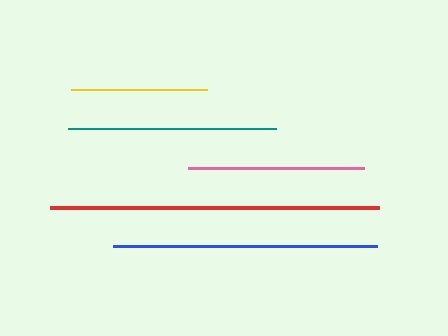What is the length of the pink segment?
The pink segment is approximately 176 pixels long.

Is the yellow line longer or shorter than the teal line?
The teal line is longer than the yellow line.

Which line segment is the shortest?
The yellow line is the shortest at approximately 136 pixels.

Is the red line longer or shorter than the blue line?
The red line is longer than the blue line.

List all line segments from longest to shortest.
From longest to shortest: red, blue, teal, pink, yellow.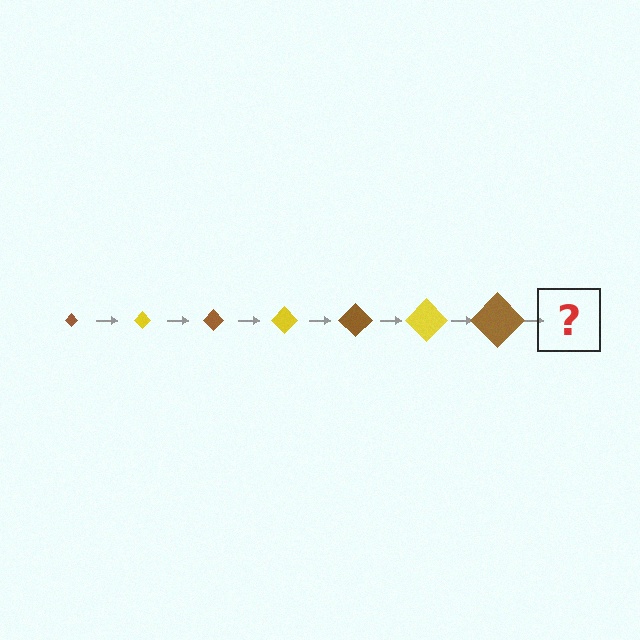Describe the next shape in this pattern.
It should be a yellow diamond, larger than the previous one.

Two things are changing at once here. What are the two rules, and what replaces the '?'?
The two rules are that the diamond grows larger each step and the color cycles through brown and yellow. The '?' should be a yellow diamond, larger than the previous one.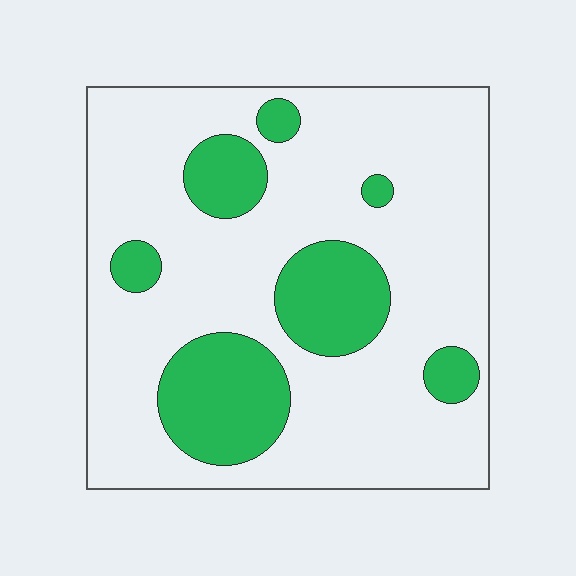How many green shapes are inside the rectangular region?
7.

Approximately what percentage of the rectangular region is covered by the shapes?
Approximately 25%.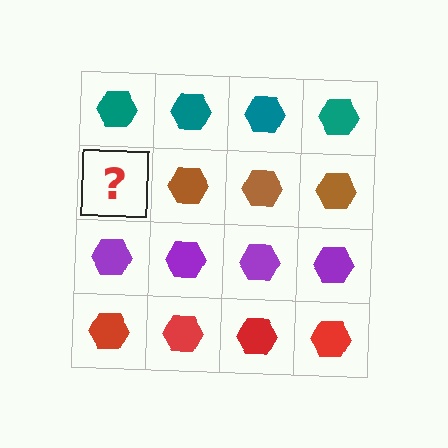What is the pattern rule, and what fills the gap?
The rule is that each row has a consistent color. The gap should be filled with a brown hexagon.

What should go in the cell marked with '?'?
The missing cell should contain a brown hexagon.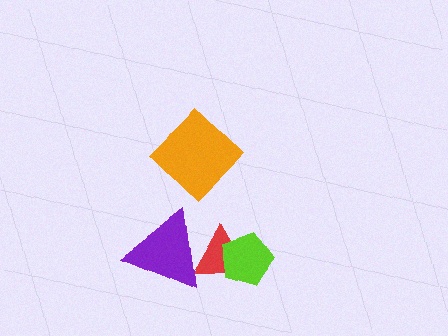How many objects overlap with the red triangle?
2 objects overlap with the red triangle.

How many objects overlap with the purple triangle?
1 object overlaps with the purple triangle.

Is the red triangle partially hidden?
Yes, it is partially covered by another shape.